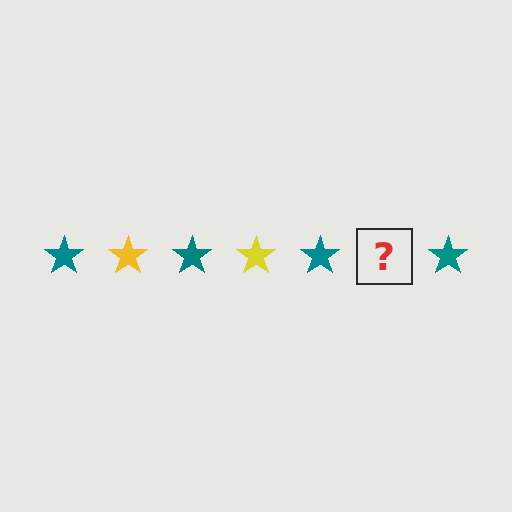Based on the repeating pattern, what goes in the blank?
The blank should be a yellow star.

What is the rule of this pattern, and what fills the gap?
The rule is that the pattern cycles through teal, yellow stars. The gap should be filled with a yellow star.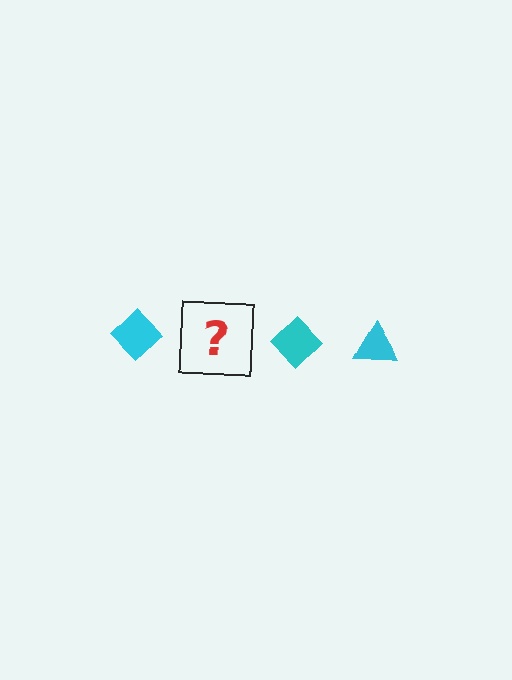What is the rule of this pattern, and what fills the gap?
The rule is that the pattern cycles through diamond, triangle shapes in cyan. The gap should be filled with a cyan triangle.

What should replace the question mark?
The question mark should be replaced with a cyan triangle.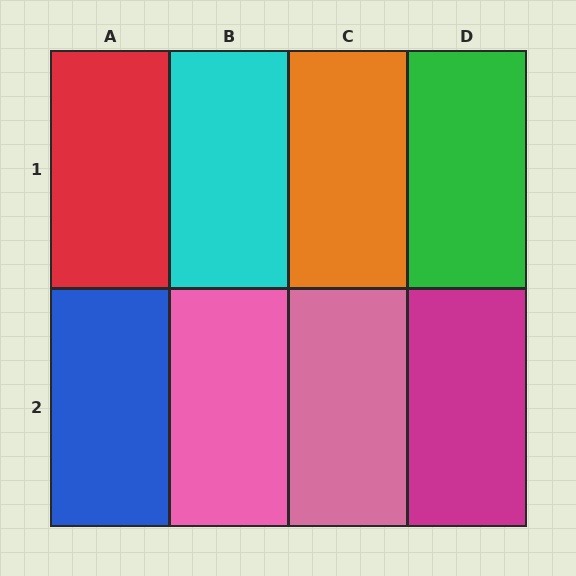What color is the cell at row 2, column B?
Pink.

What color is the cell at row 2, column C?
Pink.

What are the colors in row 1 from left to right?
Red, cyan, orange, green.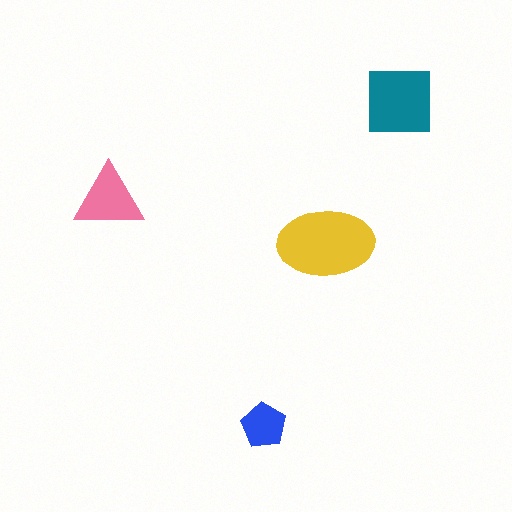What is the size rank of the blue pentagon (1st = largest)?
4th.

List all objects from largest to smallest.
The yellow ellipse, the teal square, the pink triangle, the blue pentagon.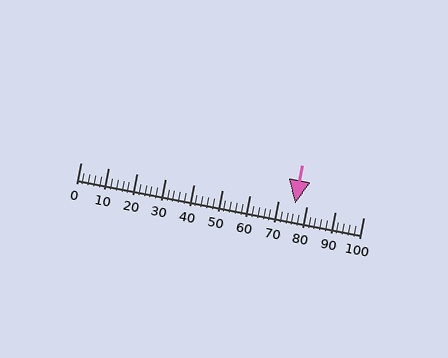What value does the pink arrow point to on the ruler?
The pink arrow points to approximately 76.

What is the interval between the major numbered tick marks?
The major tick marks are spaced 10 units apart.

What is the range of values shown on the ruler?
The ruler shows values from 0 to 100.